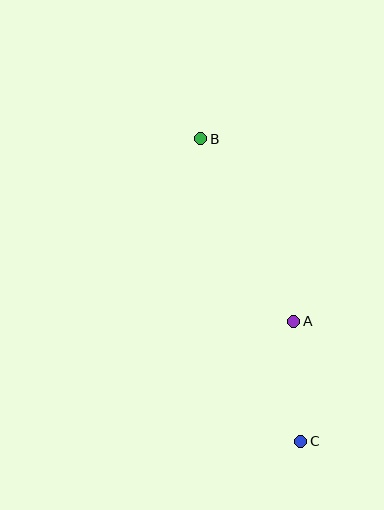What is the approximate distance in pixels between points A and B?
The distance between A and B is approximately 204 pixels.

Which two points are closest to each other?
Points A and C are closest to each other.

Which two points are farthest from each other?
Points B and C are farthest from each other.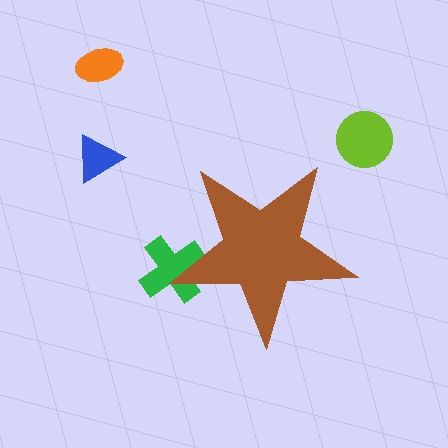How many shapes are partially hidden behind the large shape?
1 shape is partially hidden.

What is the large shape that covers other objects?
A brown star.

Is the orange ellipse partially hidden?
No, the orange ellipse is fully visible.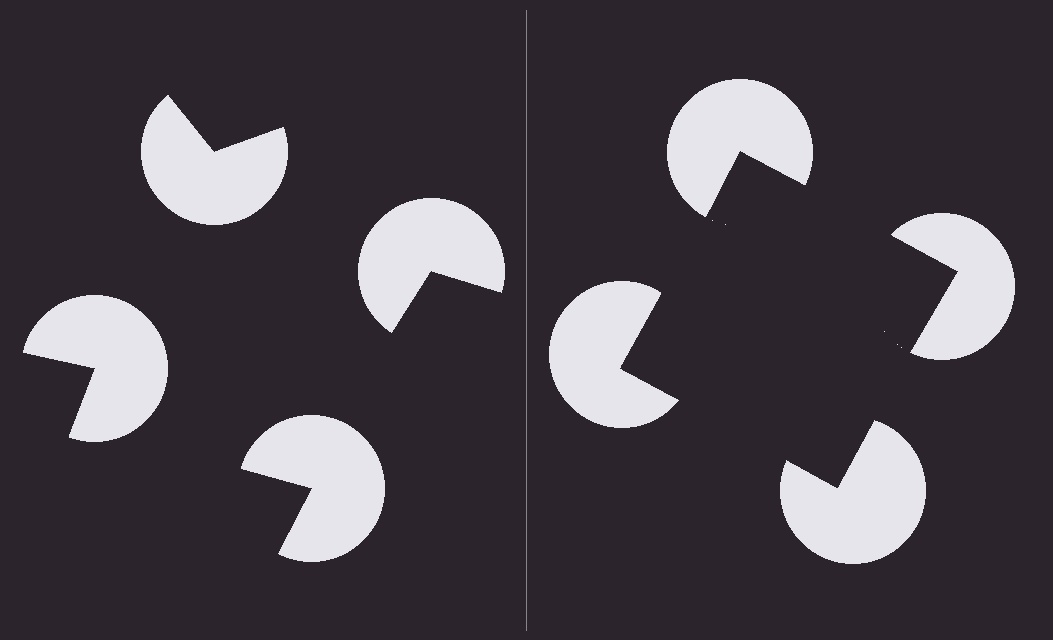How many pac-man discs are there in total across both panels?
8 — 4 on each side.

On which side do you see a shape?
An illusory square appears on the right side. On the left side the wedge cuts are rotated, so no coherent shape forms.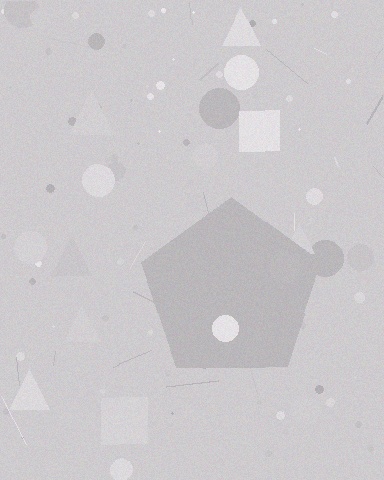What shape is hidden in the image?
A pentagon is hidden in the image.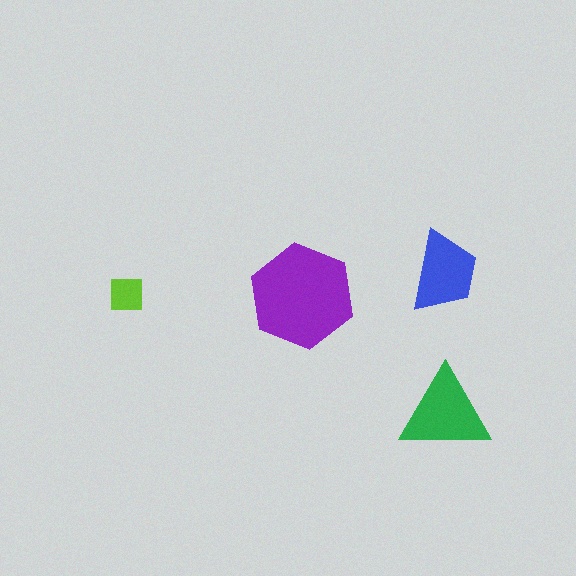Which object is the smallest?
The lime square.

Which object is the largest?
The purple hexagon.